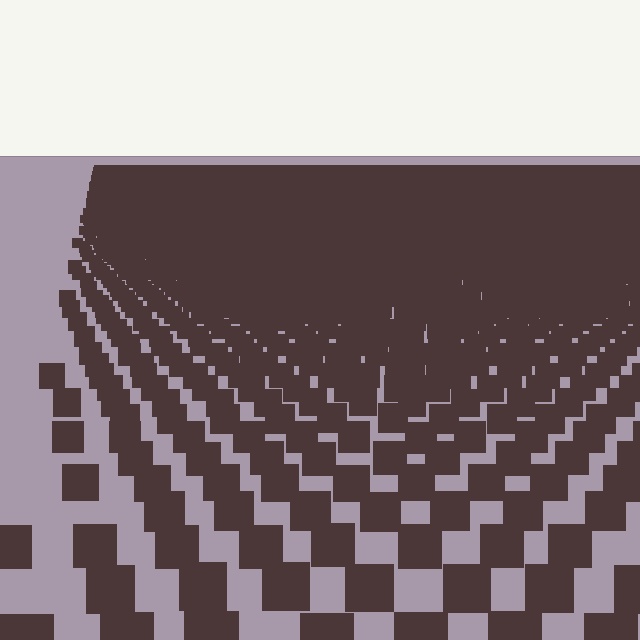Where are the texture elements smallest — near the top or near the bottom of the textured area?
Near the top.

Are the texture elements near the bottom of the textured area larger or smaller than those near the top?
Larger. Near the bottom, elements are closer to the viewer and appear at a bigger on-screen size.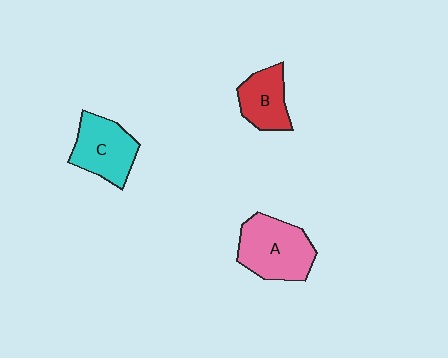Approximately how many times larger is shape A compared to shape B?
Approximately 1.5 times.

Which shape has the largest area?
Shape A (pink).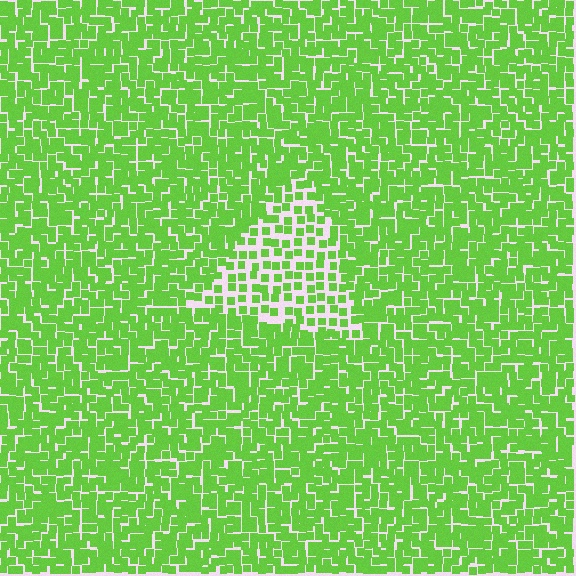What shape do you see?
I see a triangle.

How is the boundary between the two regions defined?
The boundary is defined by a change in element density (approximately 2.0x ratio). All elements are the same color, size, and shape.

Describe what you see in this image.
The image contains small lime elements arranged at two different densities. A triangle-shaped region is visible where the elements are less densely packed than the surrounding area.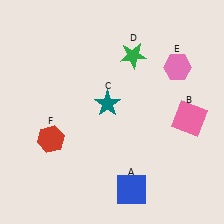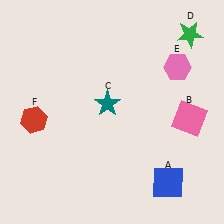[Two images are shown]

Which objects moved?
The objects that moved are: the blue square (A), the green star (D), the red hexagon (F).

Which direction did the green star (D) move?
The green star (D) moved right.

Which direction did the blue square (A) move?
The blue square (A) moved right.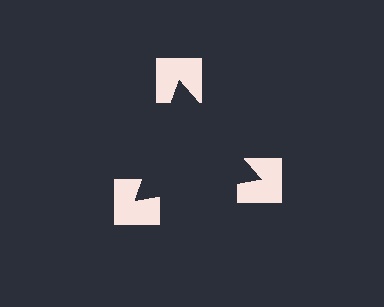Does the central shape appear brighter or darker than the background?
It typically appears slightly darker than the background, even though no actual brightness change is drawn.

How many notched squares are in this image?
There are 3 — one at each vertex of the illusory triangle.